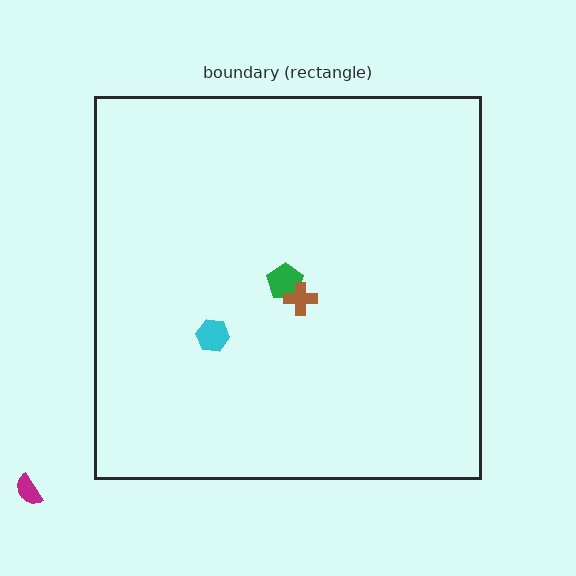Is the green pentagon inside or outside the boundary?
Inside.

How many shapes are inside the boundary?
3 inside, 1 outside.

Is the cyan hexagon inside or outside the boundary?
Inside.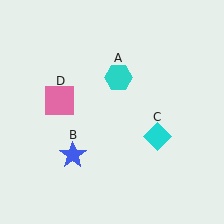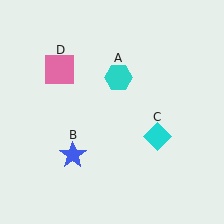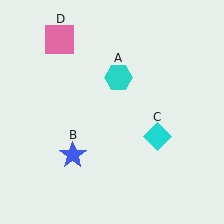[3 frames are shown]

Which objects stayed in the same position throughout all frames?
Cyan hexagon (object A) and blue star (object B) and cyan diamond (object C) remained stationary.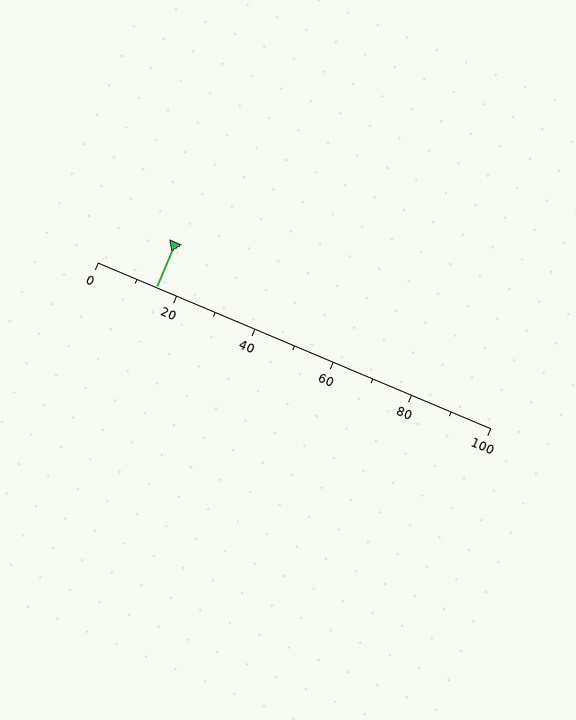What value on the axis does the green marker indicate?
The marker indicates approximately 15.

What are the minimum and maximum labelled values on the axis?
The axis runs from 0 to 100.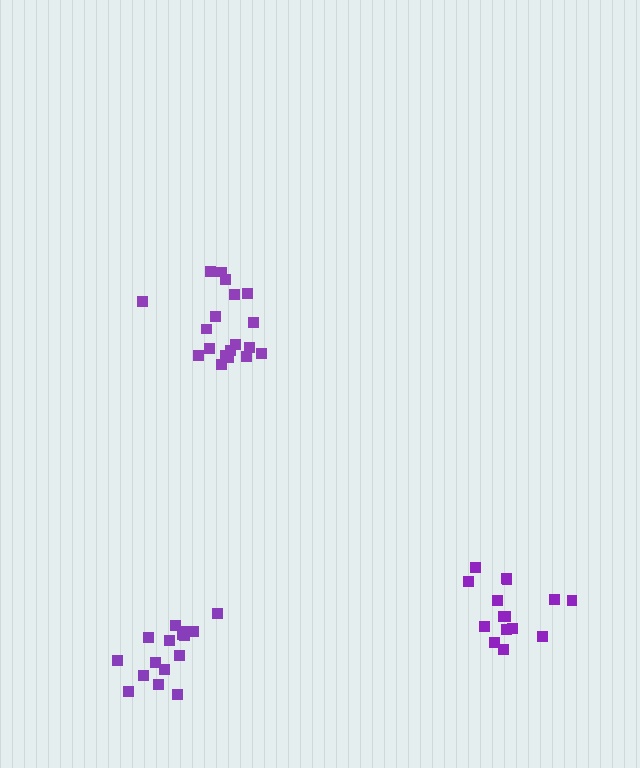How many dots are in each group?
Group 1: 16 dots, Group 2: 19 dots, Group 3: 15 dots (50 total).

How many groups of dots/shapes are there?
There are 3 groups.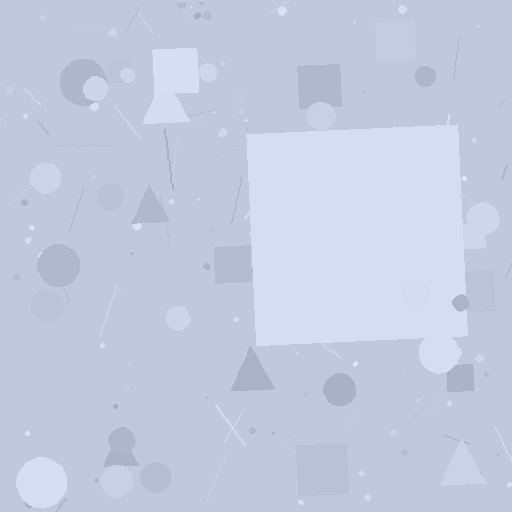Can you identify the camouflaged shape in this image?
The camouflaged shape is a square.